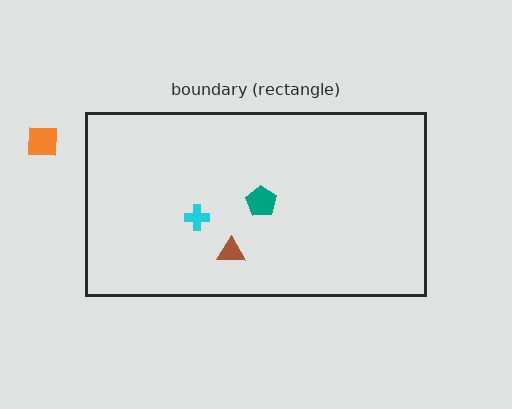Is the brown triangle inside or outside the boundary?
Inside.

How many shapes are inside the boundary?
3 inside, 1 outside.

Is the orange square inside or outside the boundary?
Outside.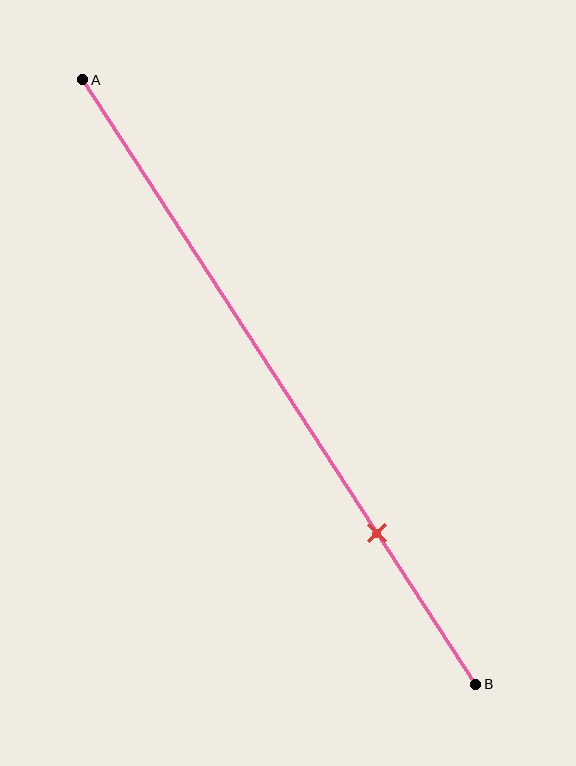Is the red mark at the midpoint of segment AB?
No, the mark is at about 75% from A, not at the 50% midpoint.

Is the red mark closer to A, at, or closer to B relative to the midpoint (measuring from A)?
The red mark is closer to point B than the midpoint of segment AB.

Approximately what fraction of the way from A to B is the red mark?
The red mark is approximately 75% of the way from A to B.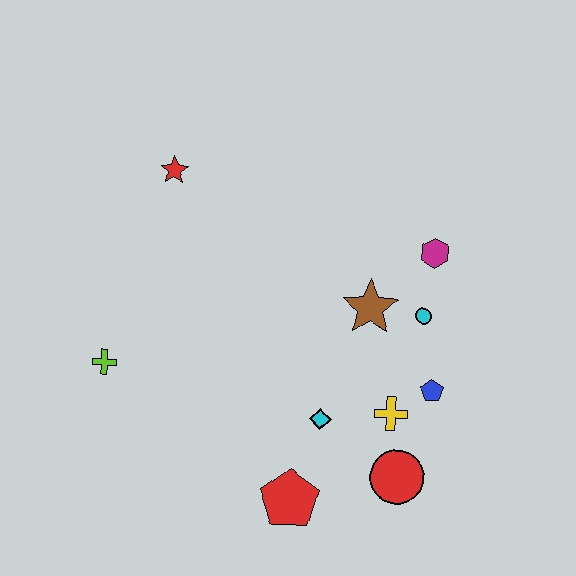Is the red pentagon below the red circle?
Yes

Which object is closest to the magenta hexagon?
The cyan circle is closest to the magenta hexagon.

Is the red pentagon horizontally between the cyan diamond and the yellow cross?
No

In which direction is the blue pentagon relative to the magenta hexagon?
The blue pentagon is below the magenta hexagon.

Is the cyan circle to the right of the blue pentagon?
No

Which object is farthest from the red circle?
The red star is farthest from the red circle.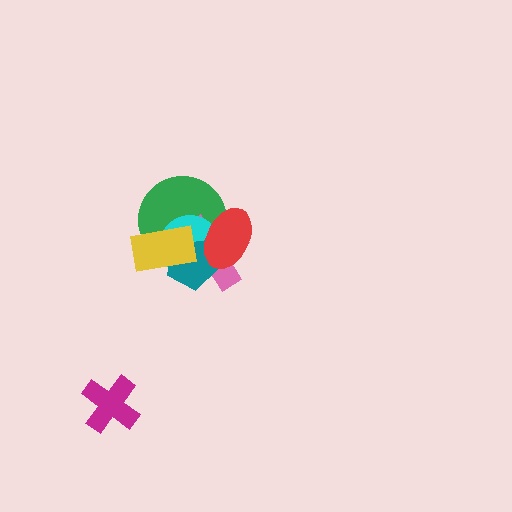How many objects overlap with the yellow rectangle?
4 objects overlap with the yellow rectangle.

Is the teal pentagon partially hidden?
Yes, it is partially covered by another shape.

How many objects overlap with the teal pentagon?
5 objects overlap with the teal pentagon.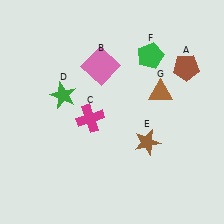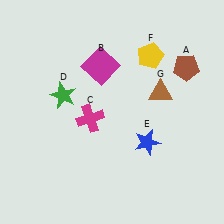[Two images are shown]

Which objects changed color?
B changed from pink to magenta. E changed from brown to blue. F changed from green to yellow.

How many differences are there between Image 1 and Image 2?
There are 3 differences between the two images.